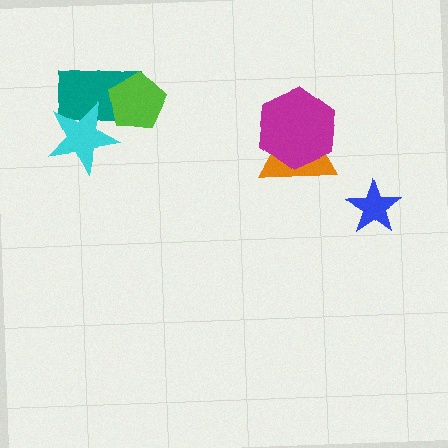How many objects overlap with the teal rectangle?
2 objects overlap with the teal rectangle.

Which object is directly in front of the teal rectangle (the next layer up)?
The cyan star is directly in front of the teal rectangle.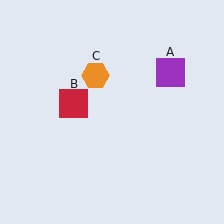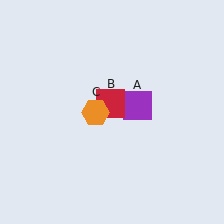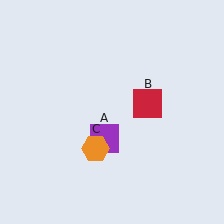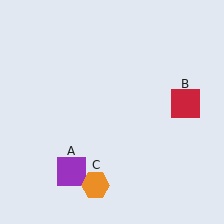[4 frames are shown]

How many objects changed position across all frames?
3 objects changed position: purple square (object A), red square (object B), orange hexagon (object C).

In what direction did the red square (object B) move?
The red square (object B) moved right.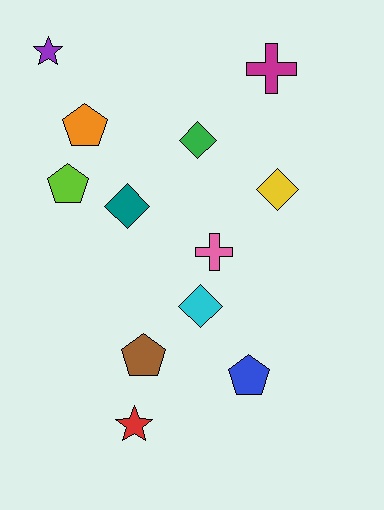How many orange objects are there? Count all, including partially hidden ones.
There is 1 orange object.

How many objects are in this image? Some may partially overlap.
There are 12 objects.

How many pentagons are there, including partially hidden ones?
There are 4 pentagons.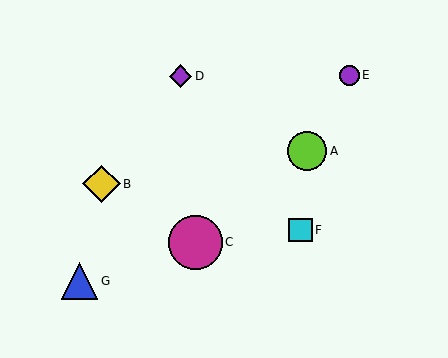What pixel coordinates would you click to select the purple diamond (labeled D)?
Click at (181, 76) to select the purple diamond D.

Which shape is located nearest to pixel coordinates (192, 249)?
The magenta circle (labeled C) at (195, 242) is nearest to that location.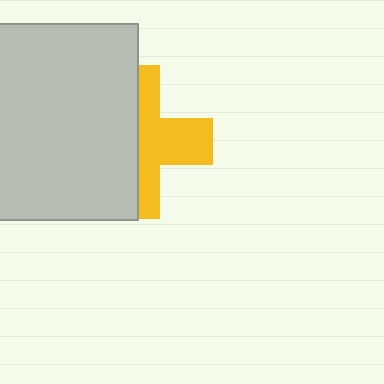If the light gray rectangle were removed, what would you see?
You would see the complete yellow cross.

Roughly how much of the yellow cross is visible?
About half of it is visible (roughly 46%).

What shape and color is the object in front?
The object in front is a light gray rectangle.